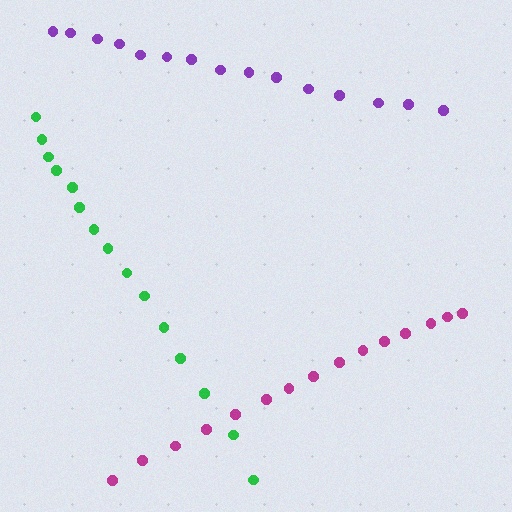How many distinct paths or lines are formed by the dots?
There are 3 distinct paths.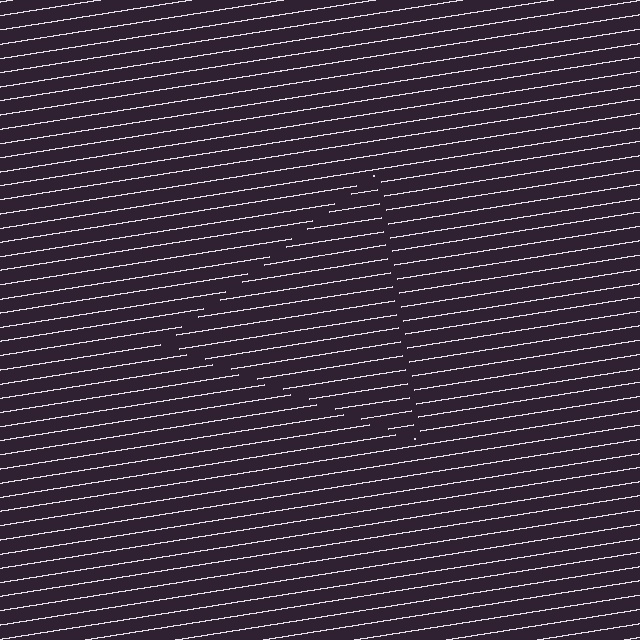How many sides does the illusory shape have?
3 sides — the line-ends trace a triangle.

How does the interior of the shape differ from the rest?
The interior of the shape contains the same grating, shifted by half a period — the contour is defined by the phase discontinuity where line-ends from the inner and outer gratings abut.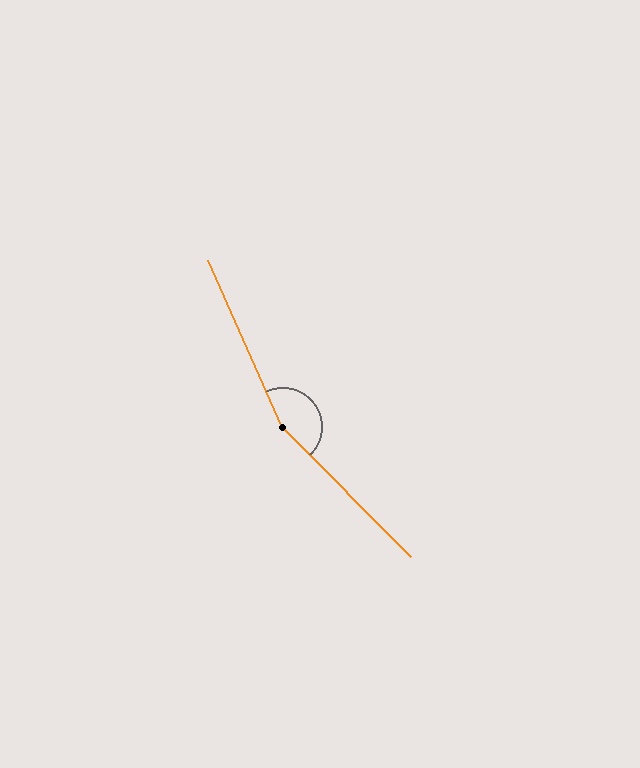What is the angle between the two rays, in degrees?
Approximately 160 degrees.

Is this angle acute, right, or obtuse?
It is obtuse.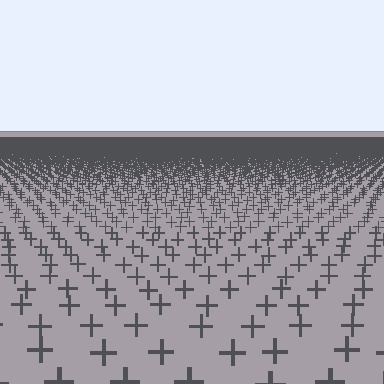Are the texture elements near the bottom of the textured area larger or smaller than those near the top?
Larger. Near the bottom, elements are closer to the viewer and appear at a bigger on-screen size.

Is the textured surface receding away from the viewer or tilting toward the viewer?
The surface is receding away from the viewer. Texture elements get smaller and denser toward the top.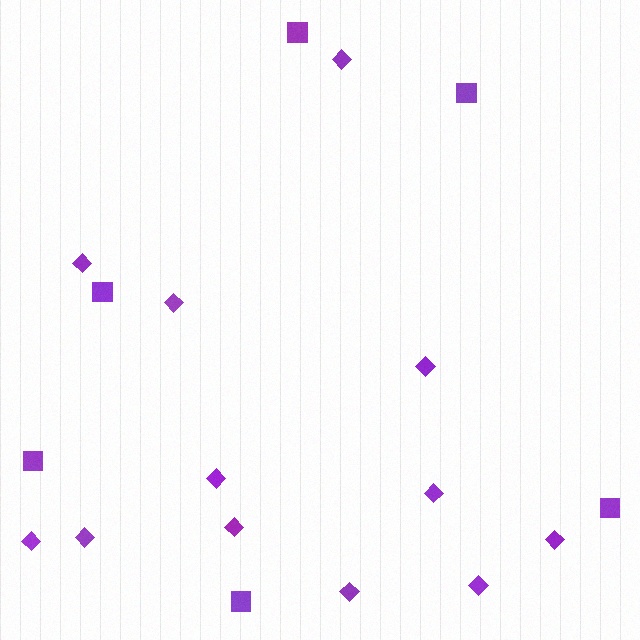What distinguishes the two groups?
There are 2 groups: one group of diamonds (12) and one group of squares (6).